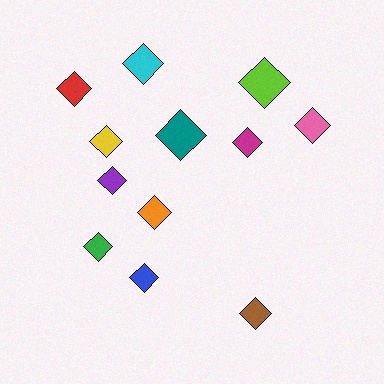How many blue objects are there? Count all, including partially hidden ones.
There is 1 blue object.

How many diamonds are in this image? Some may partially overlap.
There are 12 diamonds.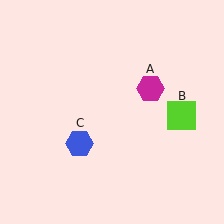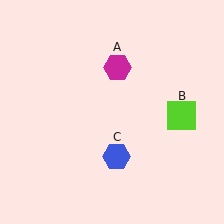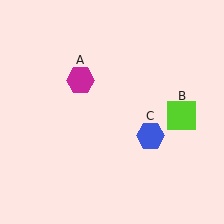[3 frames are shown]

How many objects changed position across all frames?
2 objects changed position: magenta hexagon (object A), blue hexagon (object C).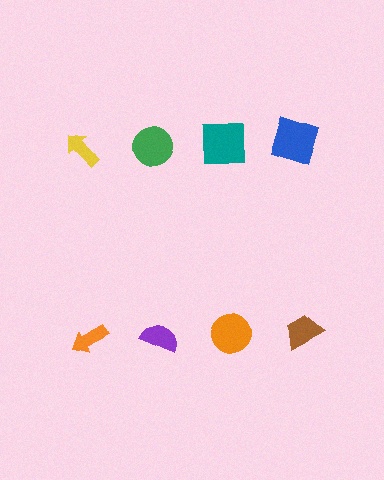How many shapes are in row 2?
4 shapes.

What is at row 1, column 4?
A blue square.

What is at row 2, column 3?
An orange circle.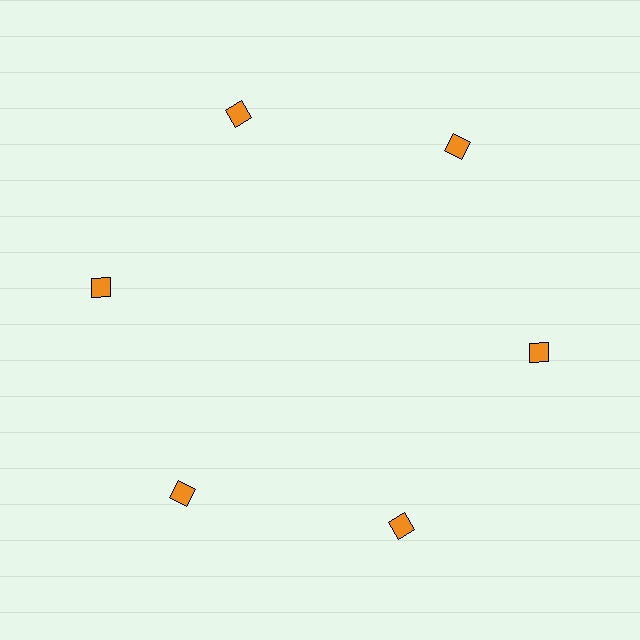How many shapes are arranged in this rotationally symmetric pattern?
There are 6 shapes, arranged in 6 groups of 1.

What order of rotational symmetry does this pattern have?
This pattern has 6-fold rotational symmetry.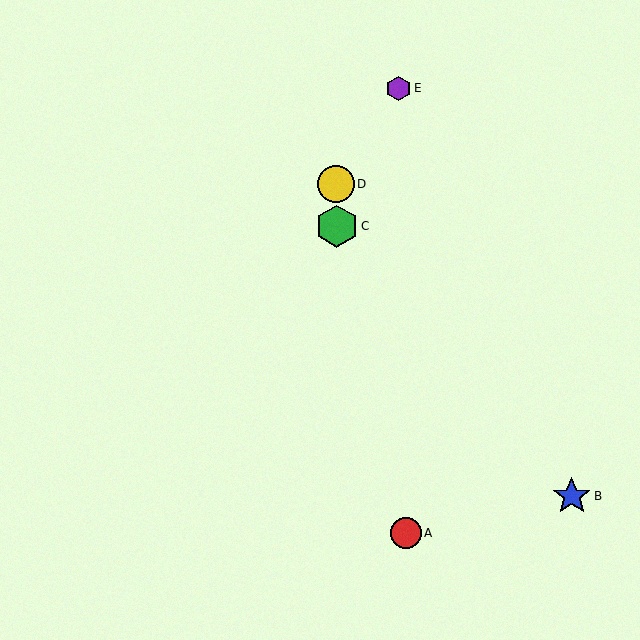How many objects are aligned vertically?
2 objects (C, D) are aligned vertically.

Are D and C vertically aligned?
Yes, both are at x≈336.